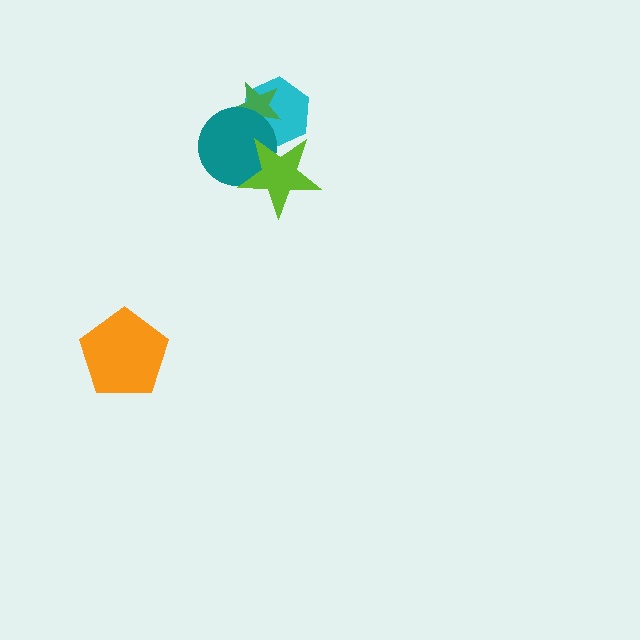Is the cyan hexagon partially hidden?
Yes, it is partially covered by another shape.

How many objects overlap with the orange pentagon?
0 objects overlap with the orange pentagon.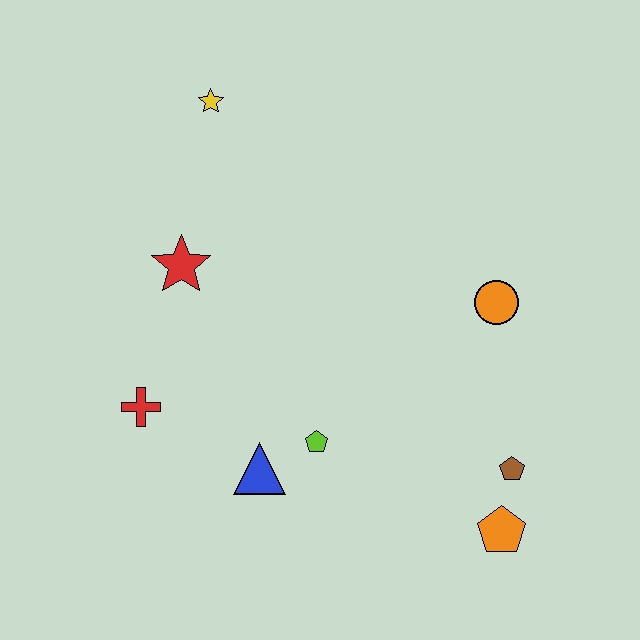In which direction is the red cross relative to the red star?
The red cross is below the red star.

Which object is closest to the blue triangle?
The lime pentagon is closest to the blue triangle.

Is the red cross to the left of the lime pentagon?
Yes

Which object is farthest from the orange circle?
The red cross is farthest from the orange circle.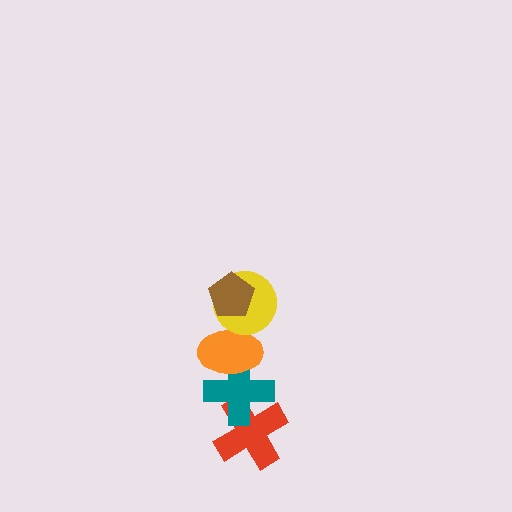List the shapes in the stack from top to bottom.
From top to bottom: the brown pentagon, the yellow circle, the orange ellipse, the teal cross, the red cross.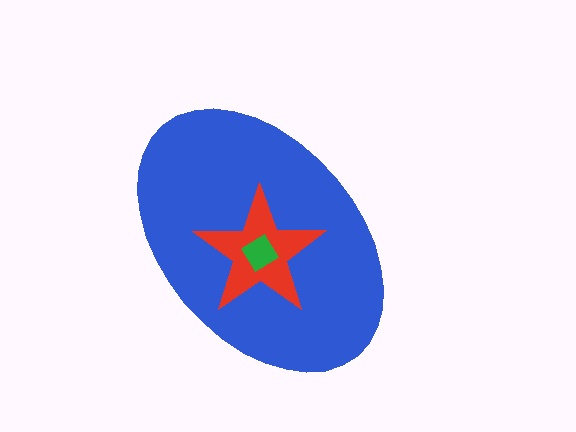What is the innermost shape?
The green diamond.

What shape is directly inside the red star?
The green diamond.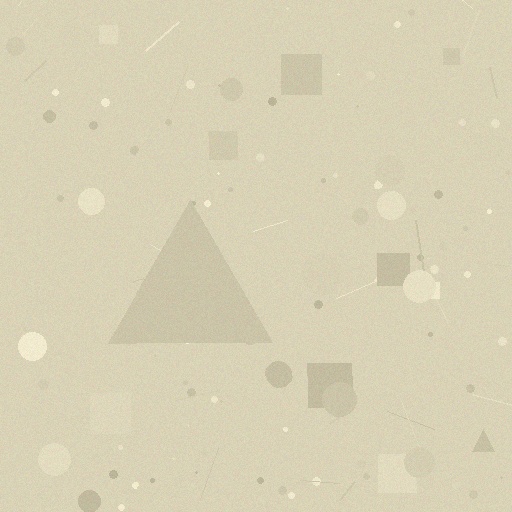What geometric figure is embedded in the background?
A triangle is embedded in the background.